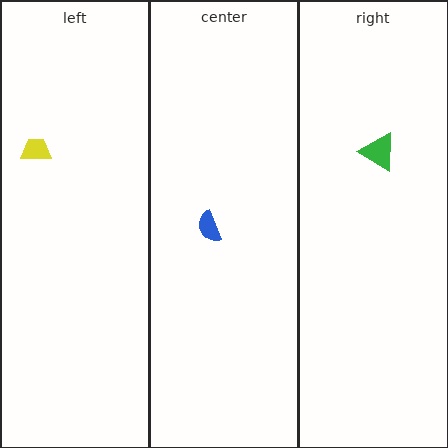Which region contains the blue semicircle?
The center region.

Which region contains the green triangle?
The right region.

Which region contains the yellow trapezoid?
The left region.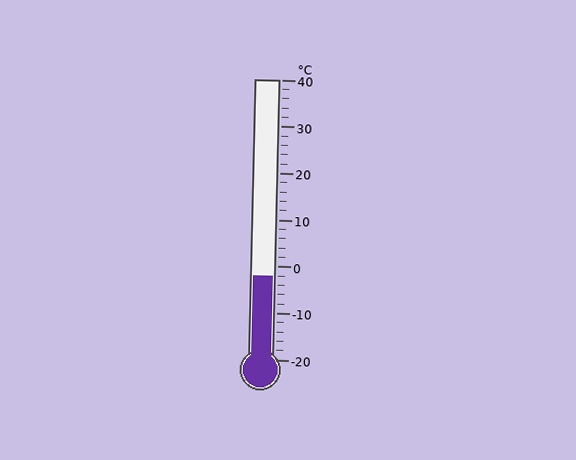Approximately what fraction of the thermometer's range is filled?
The thermometer is filled to approximately 30% of its range.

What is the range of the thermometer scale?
The thermometer scale ranges from -20°C to 40°C.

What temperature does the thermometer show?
The thermometer shows approximately -2°C.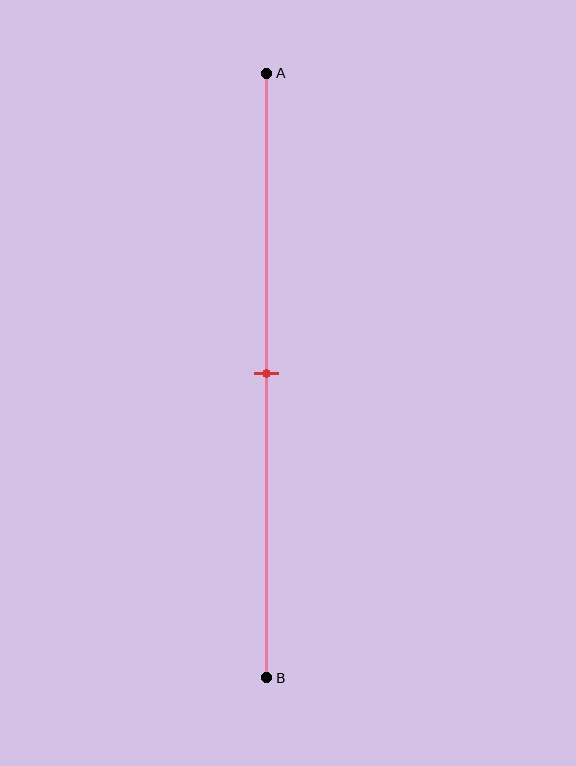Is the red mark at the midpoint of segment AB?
Yes, the mark is approximately at the midpoint.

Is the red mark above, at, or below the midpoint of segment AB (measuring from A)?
The red mark is approximately at the midpoint of segment AB.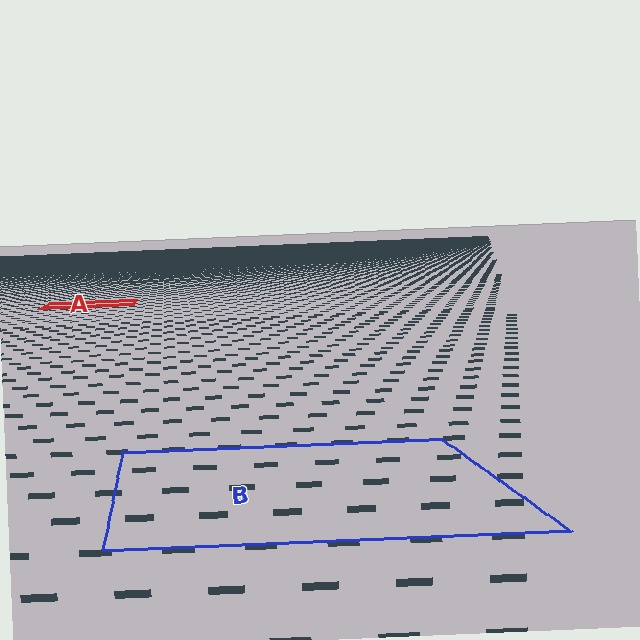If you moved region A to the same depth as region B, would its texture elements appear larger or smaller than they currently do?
They would appear larger. At a closer depth, the same texture elements are projected at a bigger on-screen size.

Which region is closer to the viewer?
Region B is closer. The texture elements there are larger and more spread out.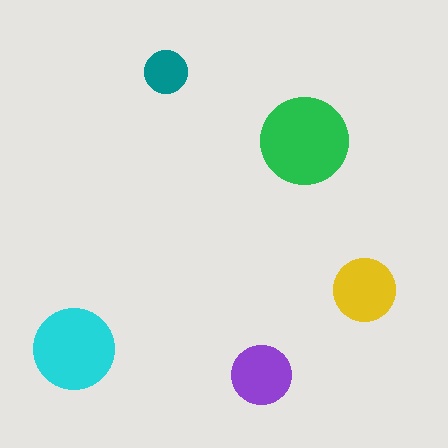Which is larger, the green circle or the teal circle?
The green one.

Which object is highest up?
The teal circle is topmost.